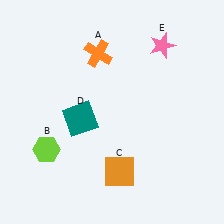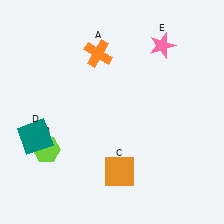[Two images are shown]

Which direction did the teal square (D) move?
The teal square (D) moved left.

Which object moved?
The teal square (D) moved left.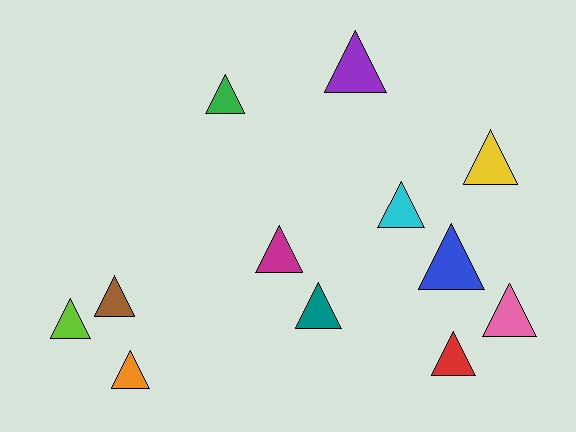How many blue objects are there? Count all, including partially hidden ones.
There is 1 blue object.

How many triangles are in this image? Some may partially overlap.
There are 12 triangles.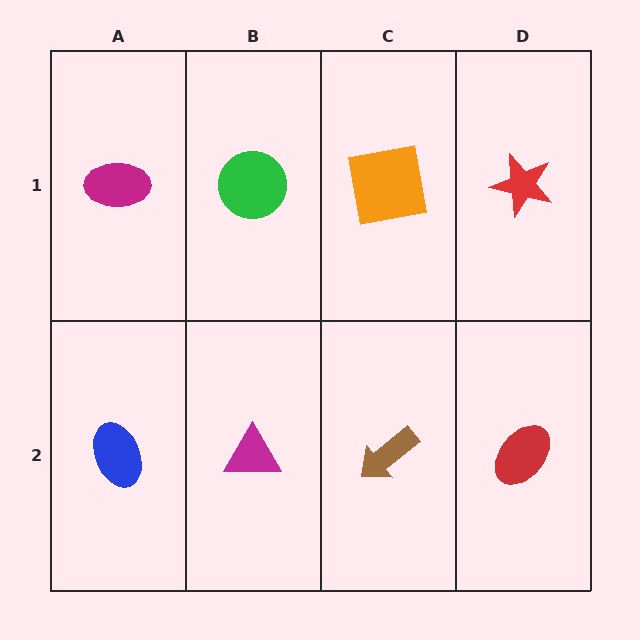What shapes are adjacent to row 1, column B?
A magenta triangle (row 2, column B), a magenta ellipse (row 1, column A), an orange square (row 1, column C).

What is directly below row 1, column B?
A magenta triangle.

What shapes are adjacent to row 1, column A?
A blue ellipse (row 2, column A), a green circle (row 1, column B).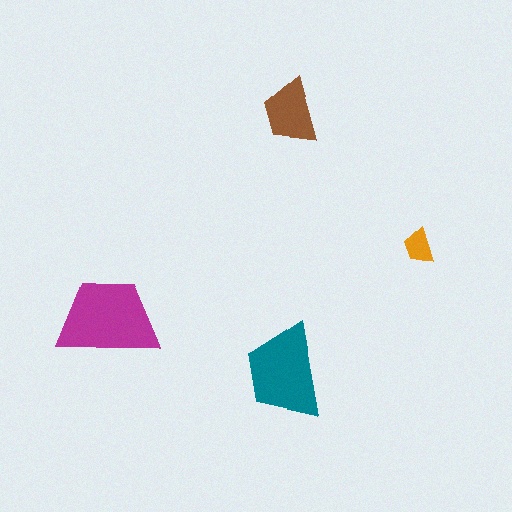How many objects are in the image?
There are 4 objects in the image.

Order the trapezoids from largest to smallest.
the magenta one, the teal one, the brown one, the orange one.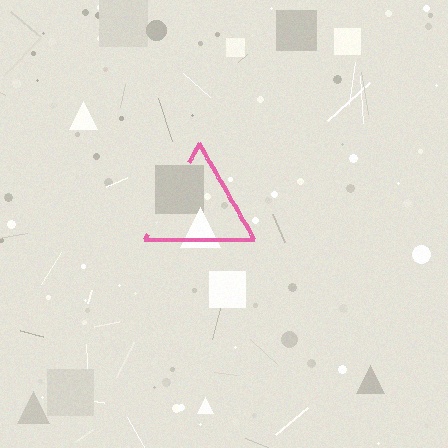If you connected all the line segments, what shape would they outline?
They would outline a triangle.